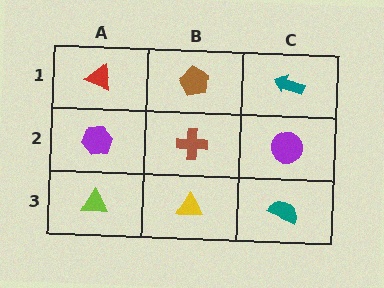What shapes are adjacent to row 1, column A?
A purple hexagon (row 2, column A), a brown pentagon (row 1, column B).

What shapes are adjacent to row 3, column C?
A purple circle (row 2, column C), a yellow triangle (row 3, column B).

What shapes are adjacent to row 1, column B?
A brown cross (row 2, column B), a red triangle (row 1, column A), a teal arrow (row 1, column C).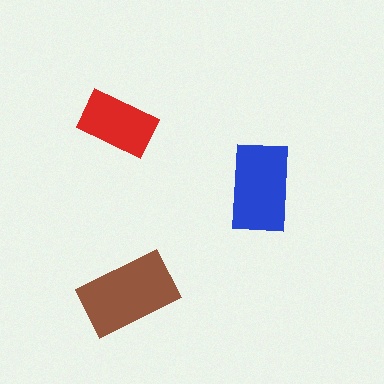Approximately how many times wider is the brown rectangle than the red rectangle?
About 1.5 times wider.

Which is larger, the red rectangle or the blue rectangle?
The blue one.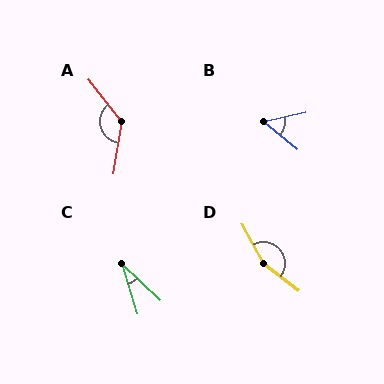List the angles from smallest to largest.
C (29°), B (52°), A (133°), D (156°).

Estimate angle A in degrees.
Approximately 133 degrees.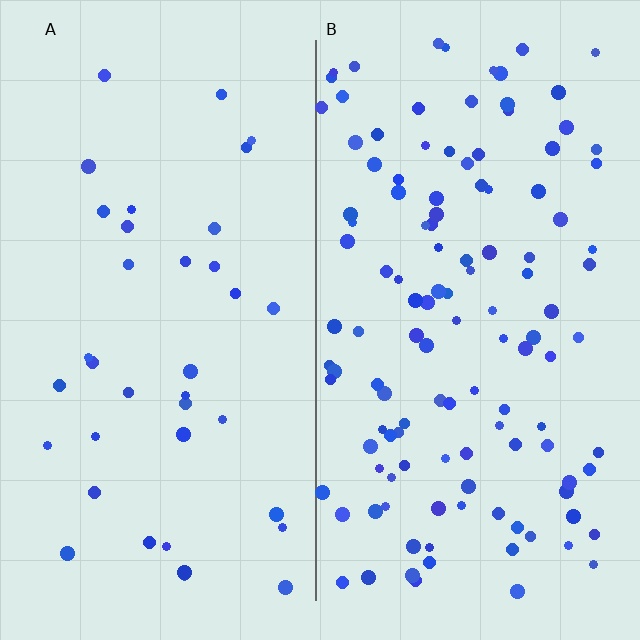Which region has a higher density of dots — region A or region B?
B (the right).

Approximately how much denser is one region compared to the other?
Approximately 3.3× — region B over region A.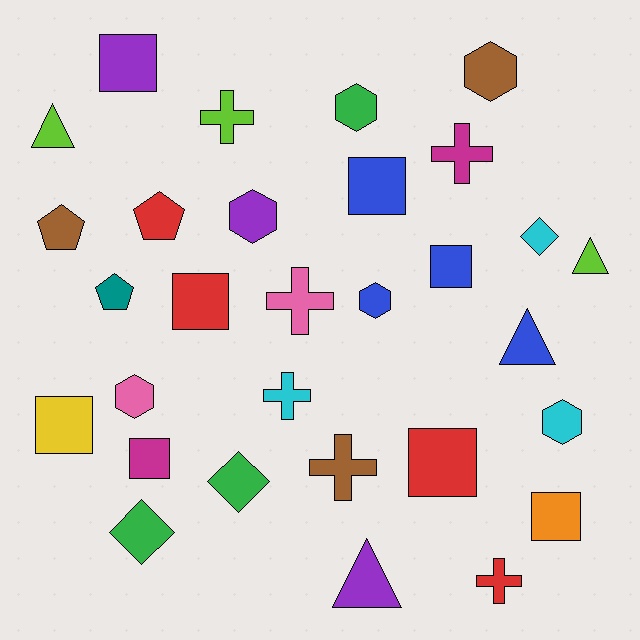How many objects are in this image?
There are 30 objects.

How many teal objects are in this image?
There is 1 teal object.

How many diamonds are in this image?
There are 3 diamonds.